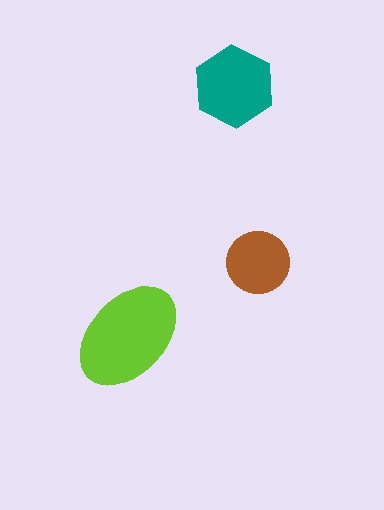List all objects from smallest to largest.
The brown circle, the teal hexagon, the lime ellipse.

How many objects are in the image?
There are 3 objects in the image.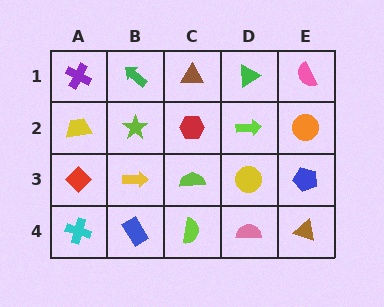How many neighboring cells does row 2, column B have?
4.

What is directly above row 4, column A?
A red diamond.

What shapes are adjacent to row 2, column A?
A purple cross (row 1, column A), a red diamond (row 3, column A), a lime star (row 2, column B).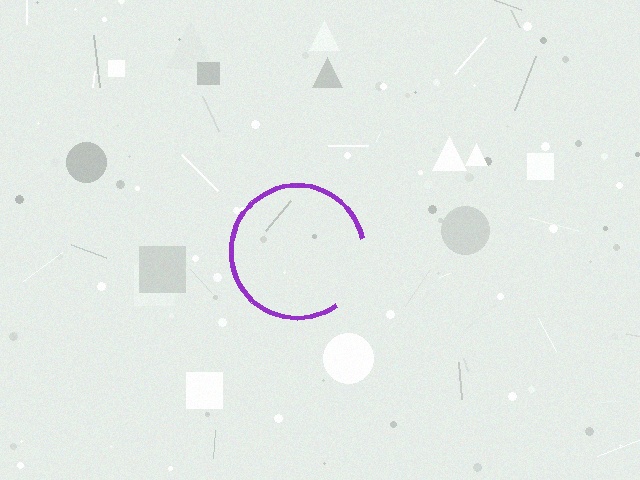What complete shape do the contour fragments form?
The contour fragments form a circle.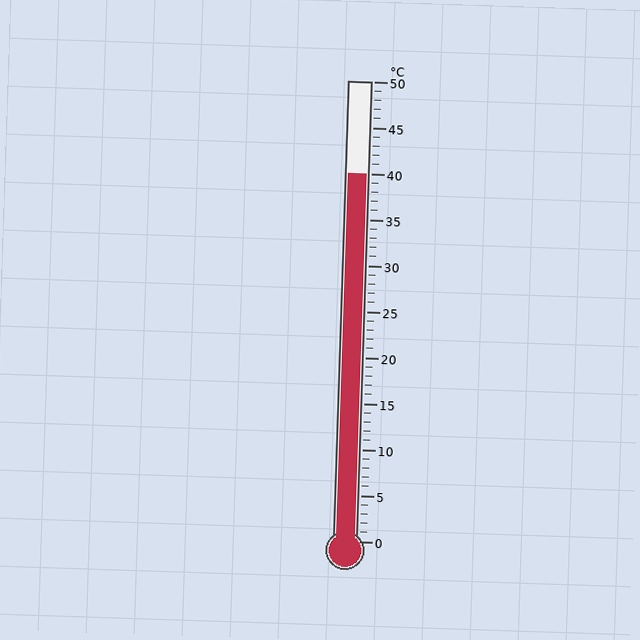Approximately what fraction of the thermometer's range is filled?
The thermometer is filled to approximately 80% of its range.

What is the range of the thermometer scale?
The thermometer scale ranges from 0°C to 50°C.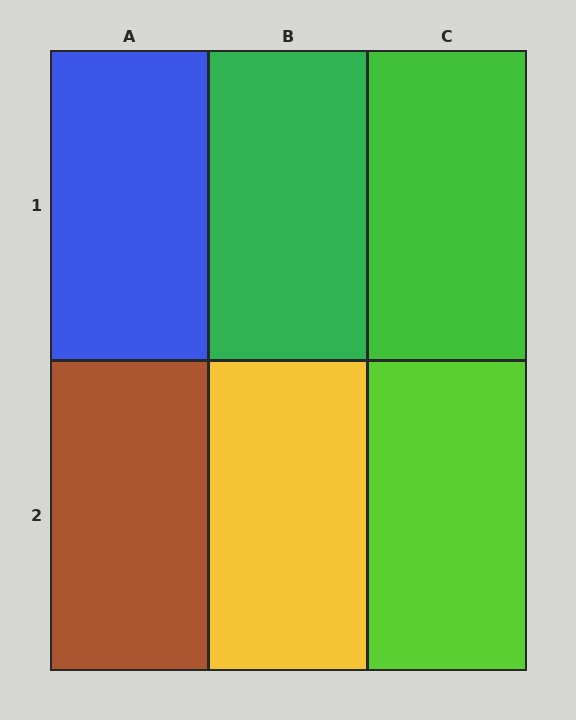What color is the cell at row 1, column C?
Green.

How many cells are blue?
1 cell is blue.